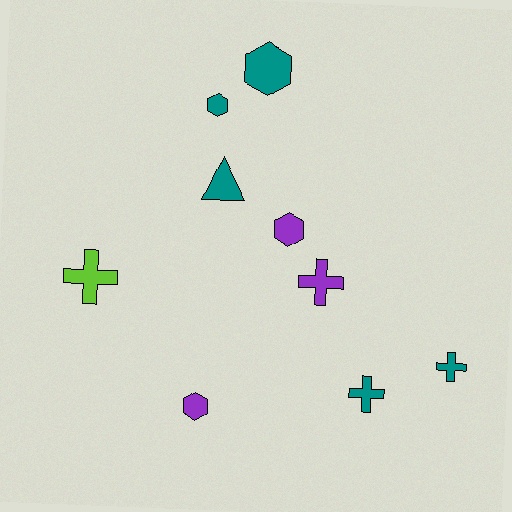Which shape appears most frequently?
Cross, with 4 objects.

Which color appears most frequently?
Teal, with 5 objects.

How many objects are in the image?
There are 9 objects.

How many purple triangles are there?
There are no purple triangles.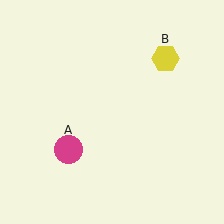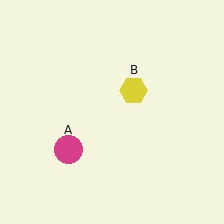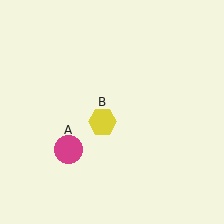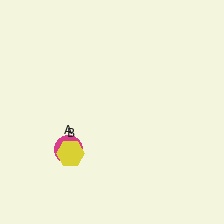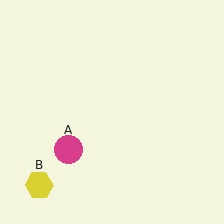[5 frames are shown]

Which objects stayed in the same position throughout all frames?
Magenta circle (object A) remained stationary.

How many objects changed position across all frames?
1 object changed position: yellow hexagon (object B).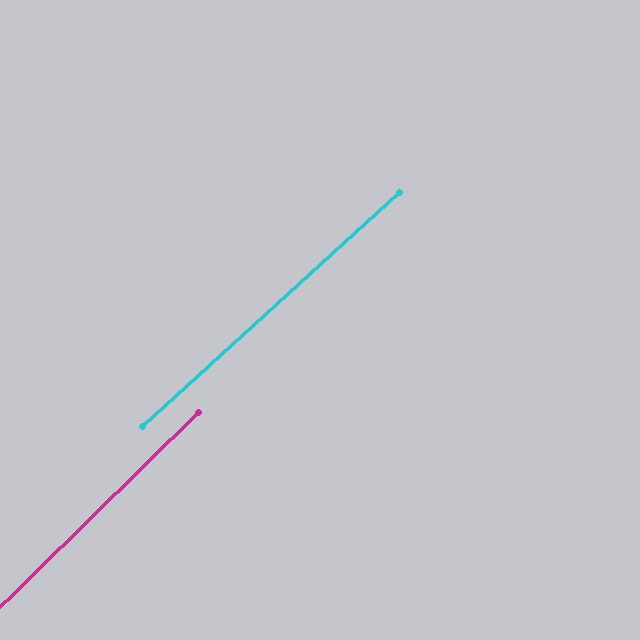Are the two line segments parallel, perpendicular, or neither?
Parallel — their directions differ by only 1.9°.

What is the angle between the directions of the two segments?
Approximately 2 degrees.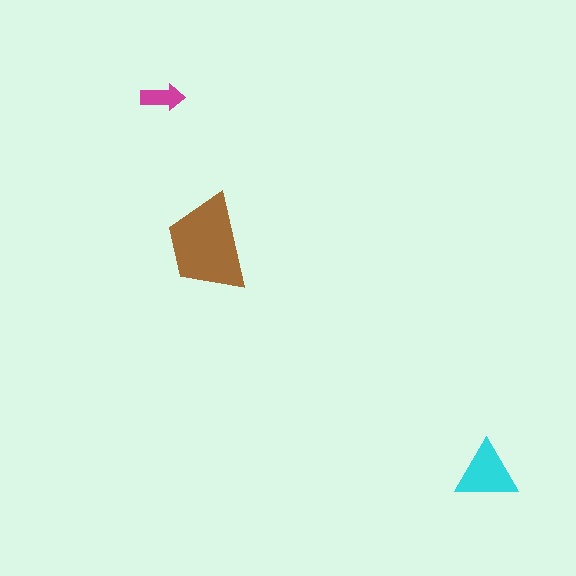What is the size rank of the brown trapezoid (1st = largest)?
1st.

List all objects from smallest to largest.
The magenta arrow, the cyan triangle, the brown trapezoid.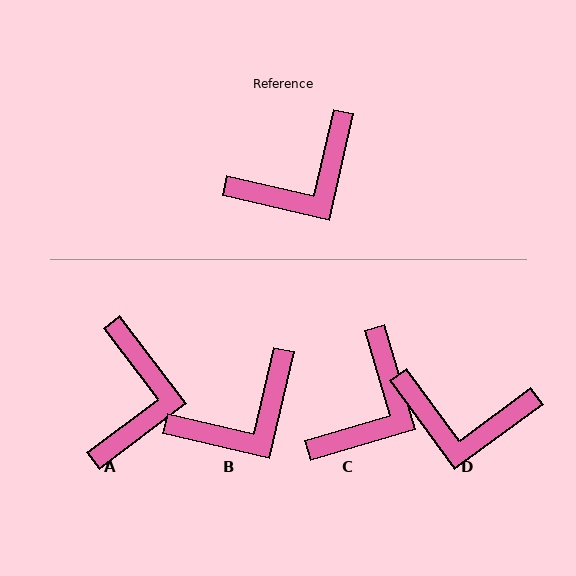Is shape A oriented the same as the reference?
No, it is off by about 50 degrees.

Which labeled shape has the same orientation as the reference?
B.